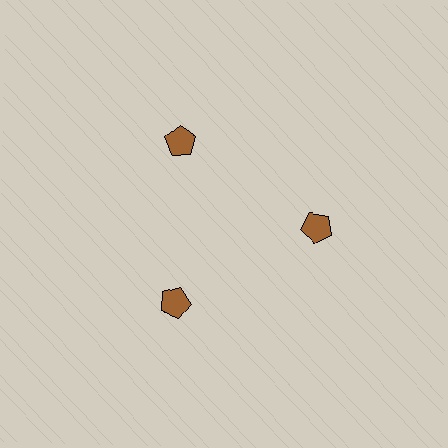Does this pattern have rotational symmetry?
Yes, this pattern has 3-fold rotational symmetry. It looks the same after rotating 120 degrees around the center.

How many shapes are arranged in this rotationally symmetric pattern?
There are 3 shapes, arranged in 3 groups of 1.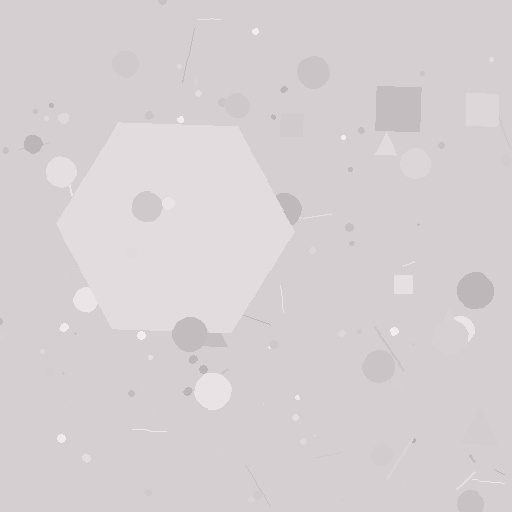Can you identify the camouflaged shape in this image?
The camouflaged shape is a hexagon.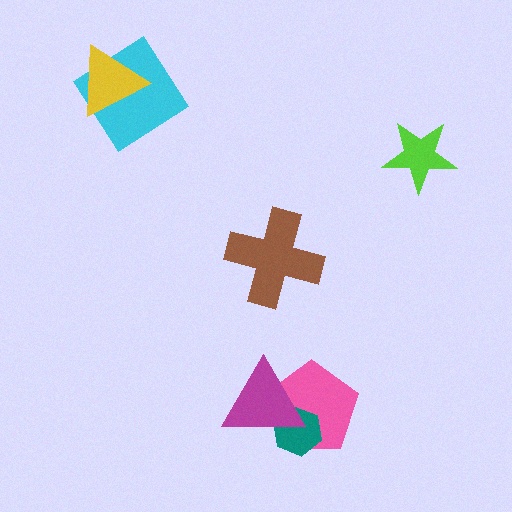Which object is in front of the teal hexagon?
The magenta triangle is in front of the teal hexagon.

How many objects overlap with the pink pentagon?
2 objects overlap with the pink pentagon.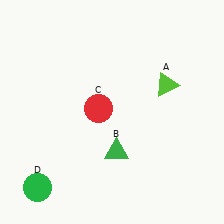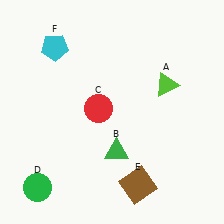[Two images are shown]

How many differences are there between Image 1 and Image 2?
There are 2 differences between the two images.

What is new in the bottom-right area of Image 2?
A brown square (E) was added in the bottom-right area of Image 2.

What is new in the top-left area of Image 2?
A cyan pentagon (F) was added in the top-left area of Image 2.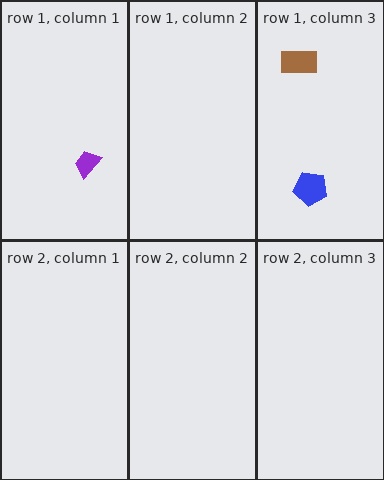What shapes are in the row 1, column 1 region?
The purple trapezoid.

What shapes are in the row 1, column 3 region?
The brown rectangle, the blue pentagon.